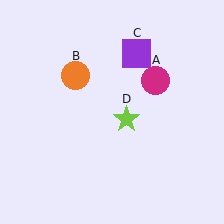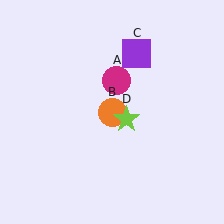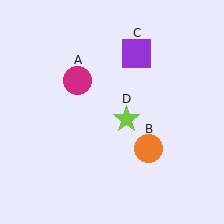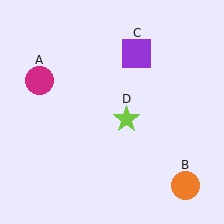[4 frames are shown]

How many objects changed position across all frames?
2 objects changed position: magenta circle (object A), orange circle (object B).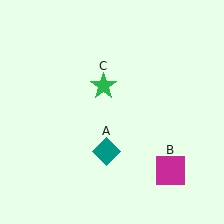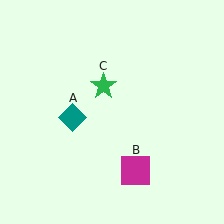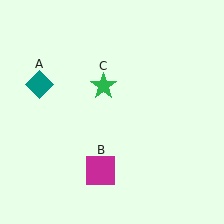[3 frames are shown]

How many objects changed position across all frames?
2 objects changed position: teal diamond (object A), magenta square (object B).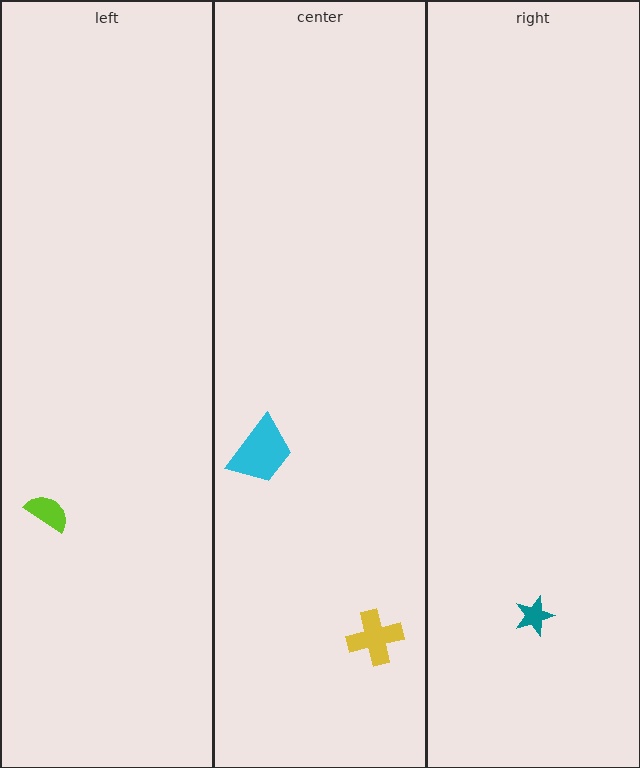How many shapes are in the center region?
2.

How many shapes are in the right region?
1.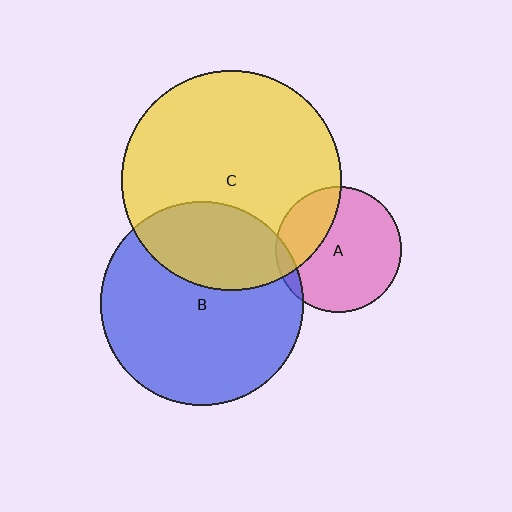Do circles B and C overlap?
Yes.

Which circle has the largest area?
Circle C (yellow).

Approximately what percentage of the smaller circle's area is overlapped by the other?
Approximately 30%.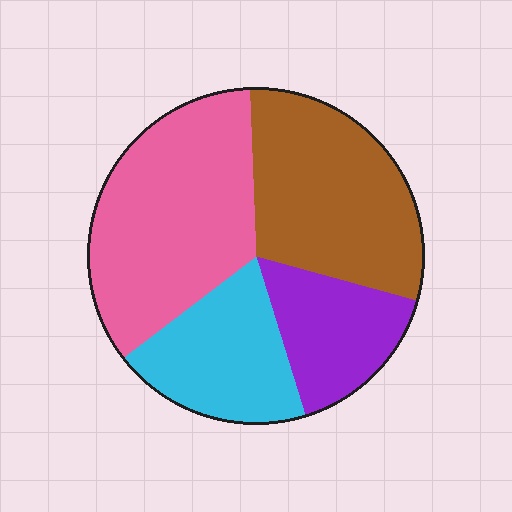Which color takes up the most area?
Pink, at roughly 35%.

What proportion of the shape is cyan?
Cyan covers 19% of the shape.